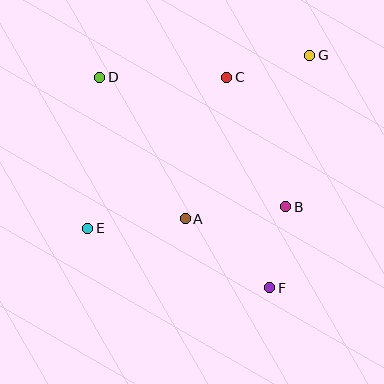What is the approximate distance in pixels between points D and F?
The distance between D and F is approximately 271 pixels.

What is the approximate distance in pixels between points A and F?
The distance between A and F is approximately 109 pixels.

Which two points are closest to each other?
Points B and F are closest to each other.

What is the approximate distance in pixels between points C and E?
The distance between C and E is approximately 206 pixels.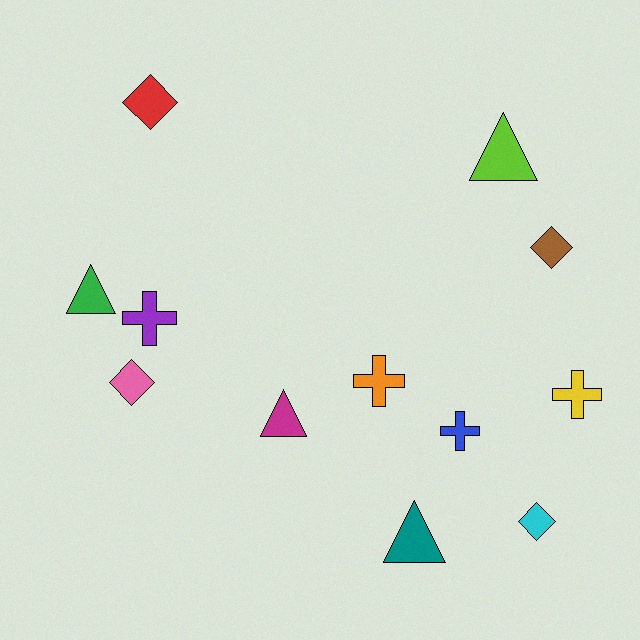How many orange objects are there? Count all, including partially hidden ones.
There is 1 orange object.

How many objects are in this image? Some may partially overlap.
There are 12 objects.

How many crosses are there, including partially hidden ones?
There are 4 crosses.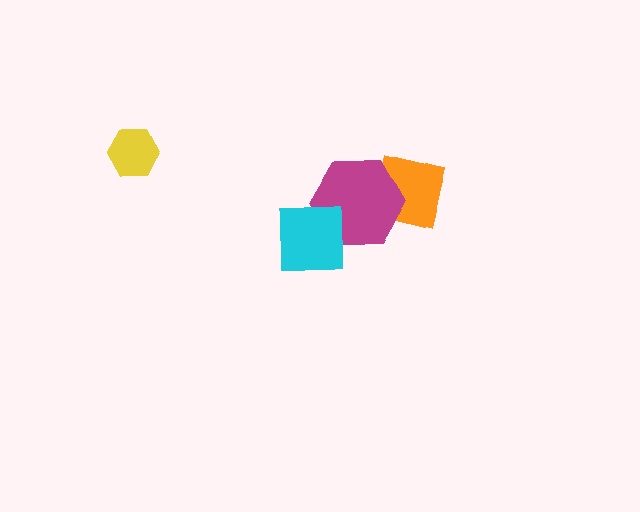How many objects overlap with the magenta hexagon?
2 objects overlap with the magenta hexagon.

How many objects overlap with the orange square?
1 object overlaps with the orange square.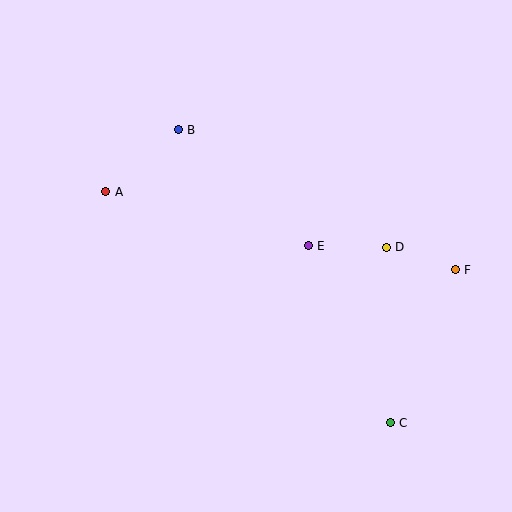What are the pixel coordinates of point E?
Point E is at (308, 246).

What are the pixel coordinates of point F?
Point F is at (455, 270).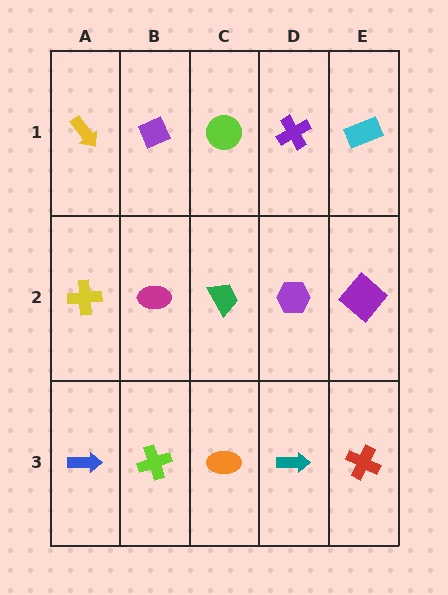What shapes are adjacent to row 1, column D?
A purple hexagon (row 2, column D), a lime circle (row 1, column C), a cyan rectangle (row 1, column E).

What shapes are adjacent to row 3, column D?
A purple hexagon (row 2, column D), an orange ellipse (row 3, column C), a red cross (row 3, column E).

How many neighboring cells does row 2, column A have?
3.